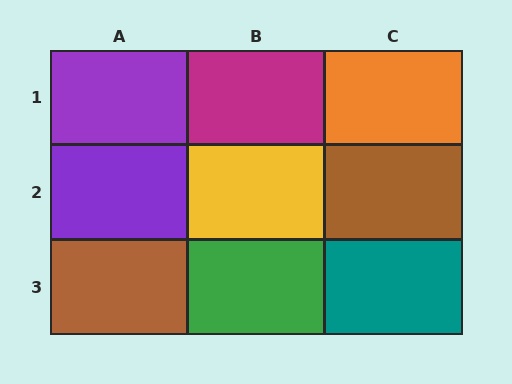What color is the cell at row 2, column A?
Purple.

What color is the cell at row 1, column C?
Orange.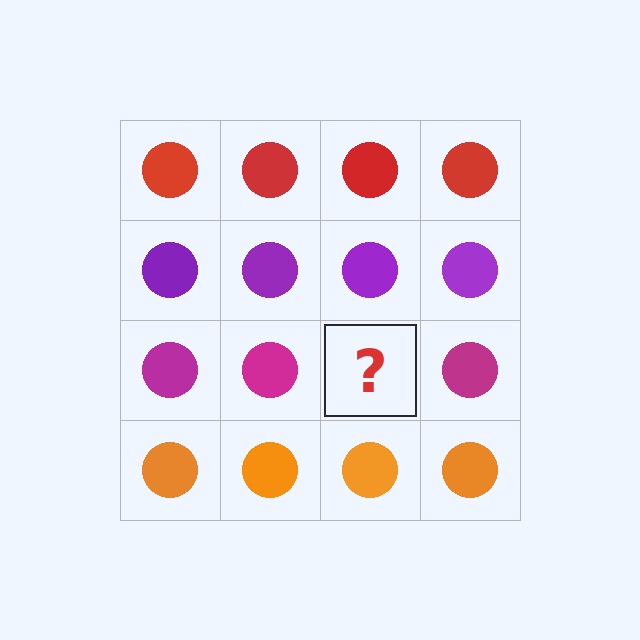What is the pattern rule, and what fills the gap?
The rule is that each row has a consistent color. The gap should be filled with a magenta circle.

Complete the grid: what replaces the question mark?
The question mark should be replaced with a magenta circle.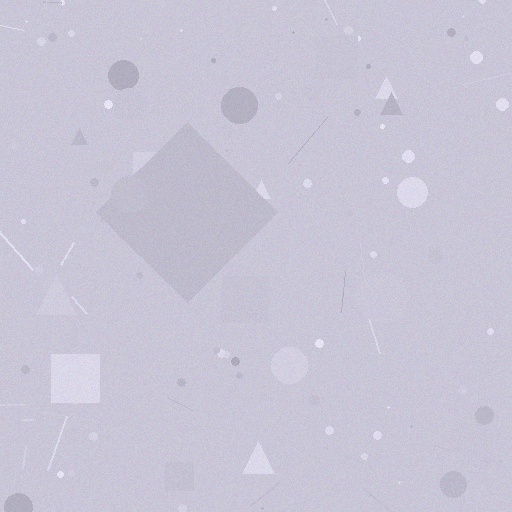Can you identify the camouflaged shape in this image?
The camouflaged shape is a diamond.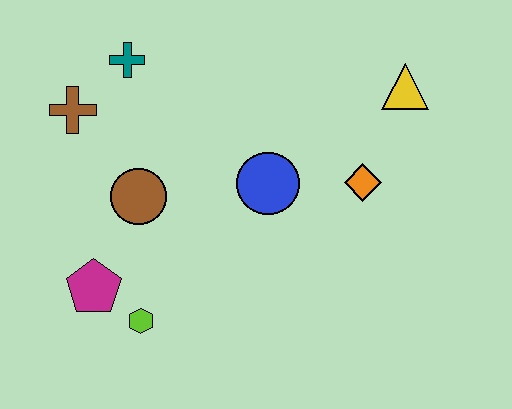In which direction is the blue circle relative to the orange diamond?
The blue circle is to the left of the orange diamond.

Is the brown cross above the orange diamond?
Yes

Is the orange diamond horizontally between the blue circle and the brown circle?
No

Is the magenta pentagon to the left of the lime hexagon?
Yes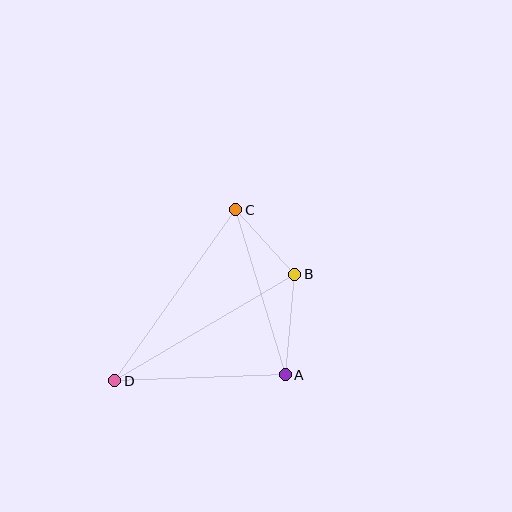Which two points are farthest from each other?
Points C and D are farthest from each other.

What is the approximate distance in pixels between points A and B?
The distance between A and B is approximately 101 pixels.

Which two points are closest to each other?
Points B and C are closest to each other.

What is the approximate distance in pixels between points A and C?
The distance between A and C is approximately 172 pixels.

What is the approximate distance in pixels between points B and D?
The distance between B and D is approximately 209 pixels.